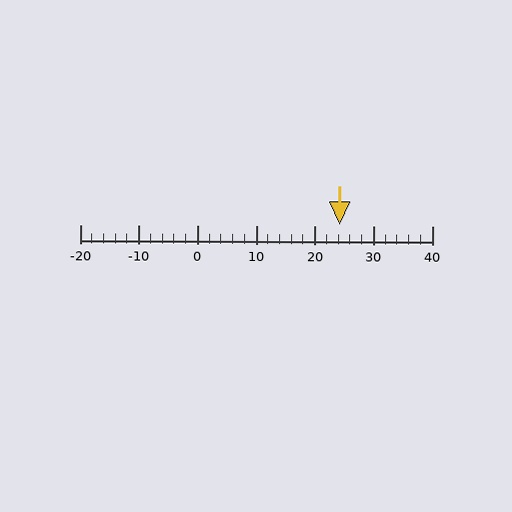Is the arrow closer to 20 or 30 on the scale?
The arrow is closer to 20.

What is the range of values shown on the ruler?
The ruler shows values from -20 to 40.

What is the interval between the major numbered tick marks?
The major tick marks are spaced 10 units apart.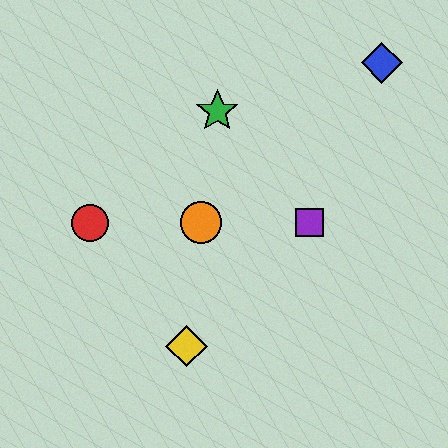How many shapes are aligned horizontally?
3 shapes (the red circle, the purple square, the orange circle) are aligned horizontally.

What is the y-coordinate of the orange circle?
The orange circle is at y≈223.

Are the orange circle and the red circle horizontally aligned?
Yes, both are at y≈223.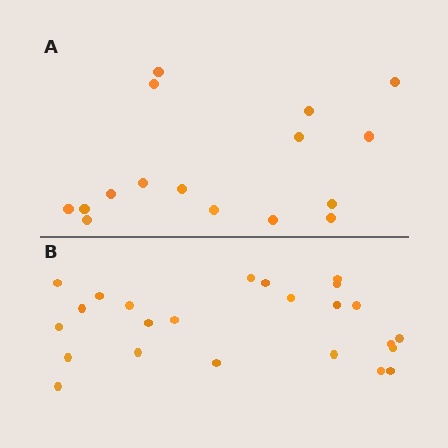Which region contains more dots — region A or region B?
Region B (the bottom region) has more dots.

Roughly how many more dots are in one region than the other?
Region B has roughly 8 or so more dots than region A.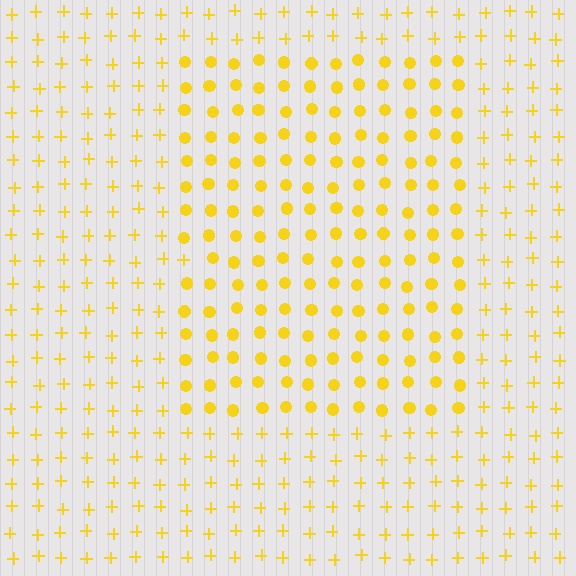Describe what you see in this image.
The image is filled with small yellow elements arranged in a uniform grid. A rectangle-shaped region contains circles, while the surrounding area contains plus signs. The boundary is defined purely by the change in element shape.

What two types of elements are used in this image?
The image uses circles inside the rectangle region and plus signs outside it.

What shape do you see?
I see a rectangle.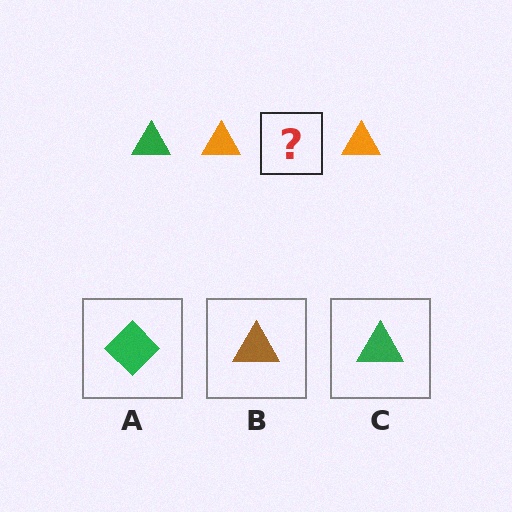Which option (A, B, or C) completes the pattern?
C.